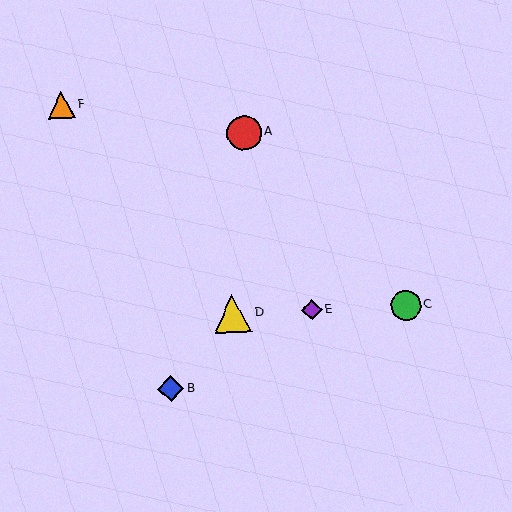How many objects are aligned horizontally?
3 objects (C, D, E) are aligned horizontally.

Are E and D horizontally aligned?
Yes, both are at y≈310.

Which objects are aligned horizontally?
Objects C, D, E are aligned horizontally.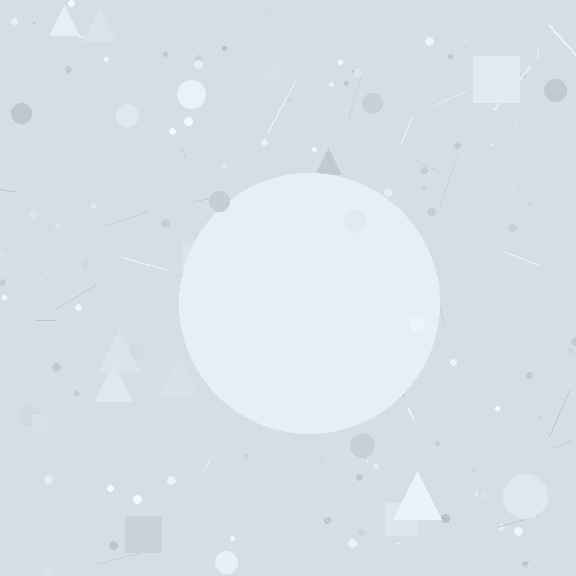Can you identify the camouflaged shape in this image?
The camouflaged shape is a circle.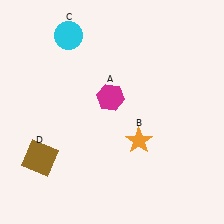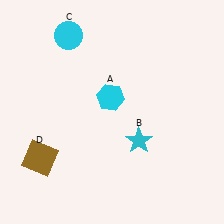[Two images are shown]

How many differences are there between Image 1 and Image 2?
There are 2 differences between the two images.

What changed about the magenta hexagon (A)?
In Image 1, A is magenta. In Image 2, it changed to cyan.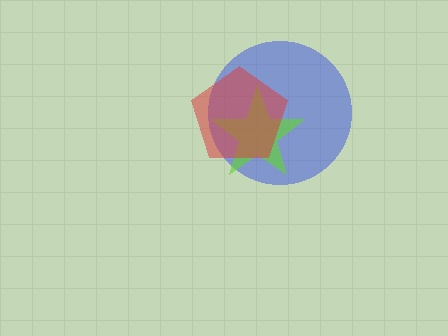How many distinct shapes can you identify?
There are 3 distinct shapes: a blue circle, a lime star, a red pentagon.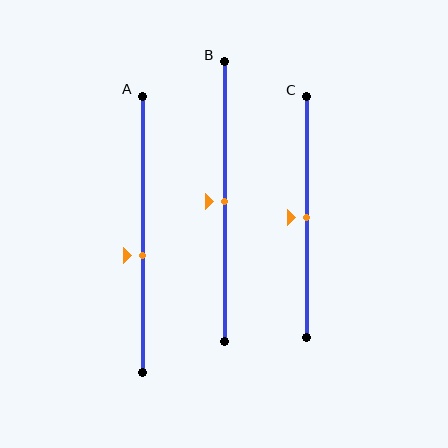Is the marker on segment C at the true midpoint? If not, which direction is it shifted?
Yes, the marker on segment C is at the true midpoint.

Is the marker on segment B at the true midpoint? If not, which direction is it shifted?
Yes, the marker on segment B is at the true midpoint.